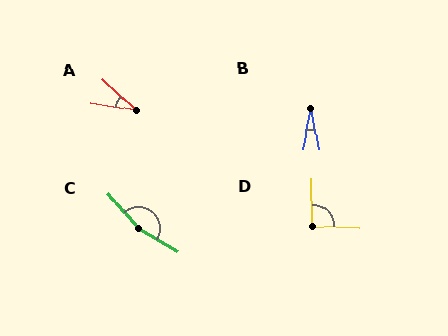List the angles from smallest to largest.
B (22°), A (35°), D (92°), C (161°).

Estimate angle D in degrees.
Approximately 92 degrees.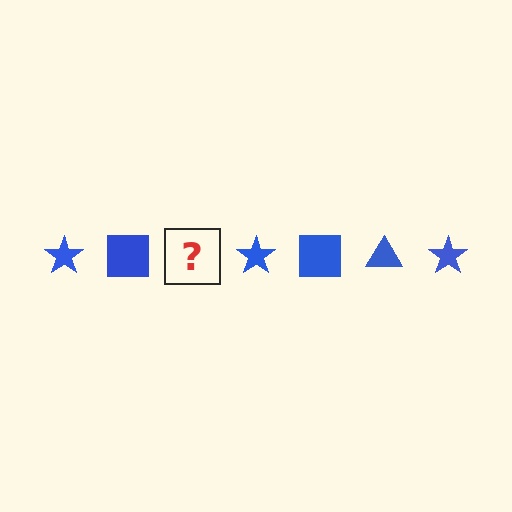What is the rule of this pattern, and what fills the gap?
The rule is that the pattern cycles through star, square, triangle shapes in blue. The gap should be filled with a blue triangle.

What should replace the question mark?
The question mark should be replaced with a blue triangle.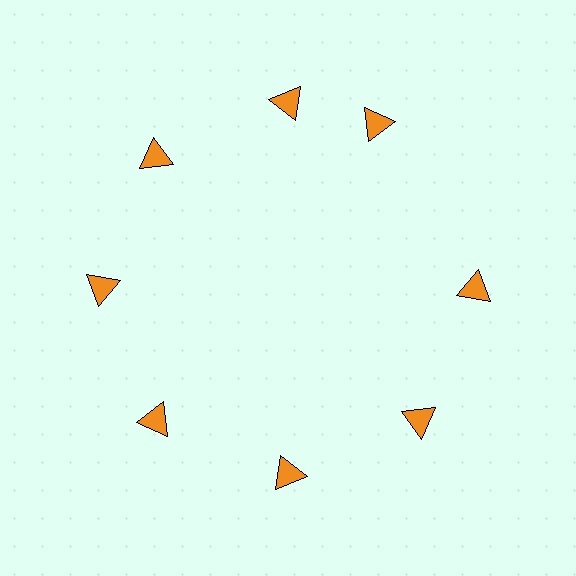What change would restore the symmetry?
The symmetry would be restored by rotating it back into even spacing with its neighbors so that all 8 triangles sit at equal angles and equal distance from the center.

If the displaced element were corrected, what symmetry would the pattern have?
It would have 8-fold rotational symmetry — the pattern would map onto itself every 45 degrees.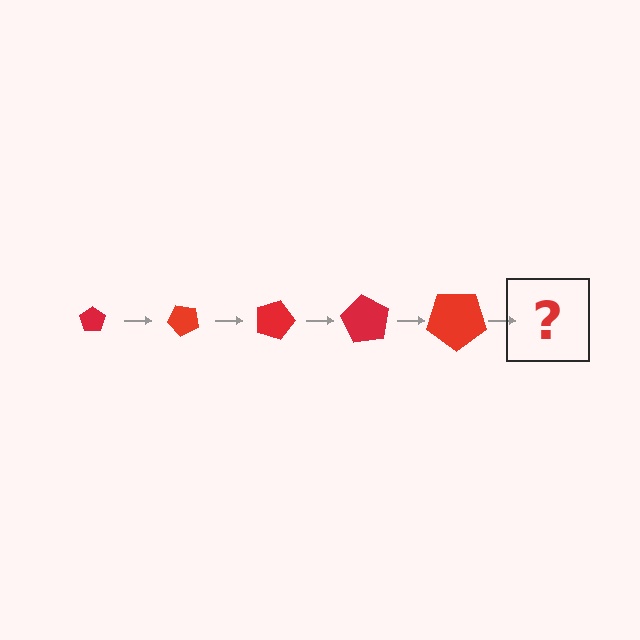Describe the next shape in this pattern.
It should be a pentagon, larger than the previous one and rotated 225 degrees from the start.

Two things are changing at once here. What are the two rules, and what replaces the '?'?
The two rules are that the pentagon grows larger each step and it rotates 45 degrees each step. The '?' should be a pentagon, larger than the previous one and rotated 225 degrees from the start.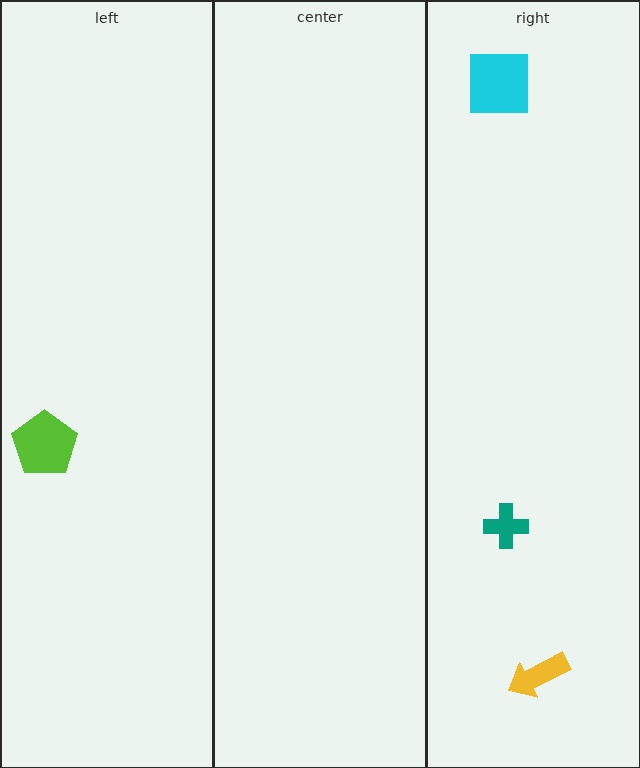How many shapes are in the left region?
1.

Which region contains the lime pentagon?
The left region.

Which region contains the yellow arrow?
The right region.